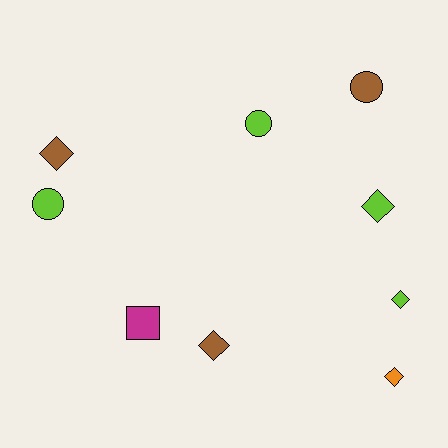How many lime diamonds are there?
There are 2 lime diamonds.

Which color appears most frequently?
Lime, with 4 objects.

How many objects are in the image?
There are 9 objects.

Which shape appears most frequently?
Diamond, with 5 objects.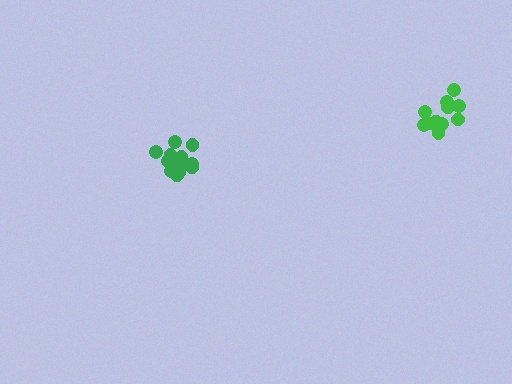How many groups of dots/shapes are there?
There are 2 groups.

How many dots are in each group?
Group 1: 12 dots, Group 2: 15 dots (27 total).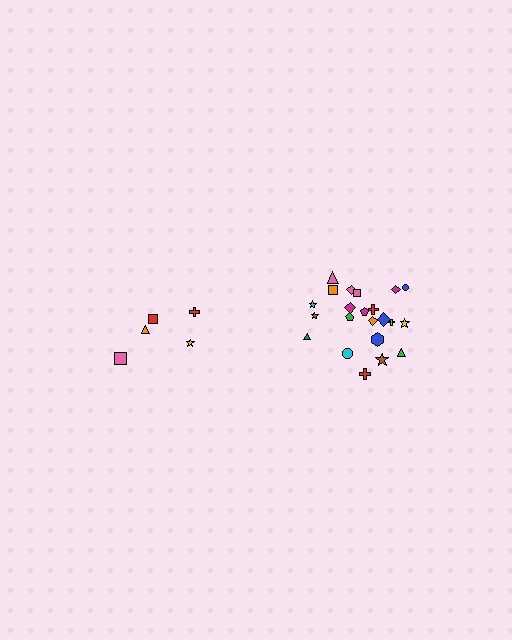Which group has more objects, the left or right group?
The right group.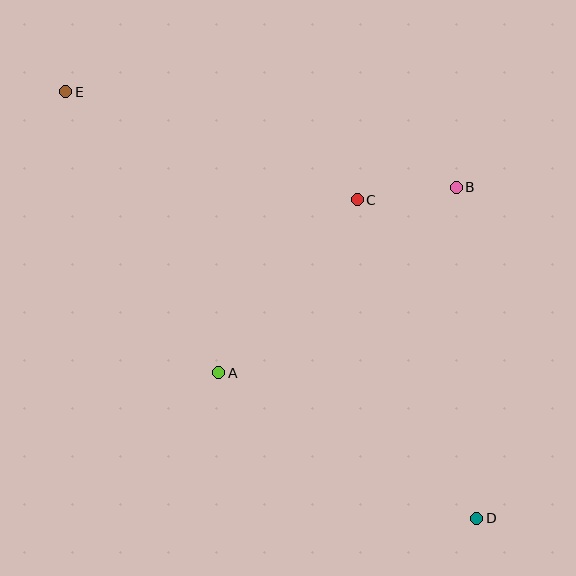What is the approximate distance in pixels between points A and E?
The distance between A and E is approximately 320 pixels.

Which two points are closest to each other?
Points B and C are closest to each other.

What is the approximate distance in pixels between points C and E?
The distance between C and E is approximately 311 pixels.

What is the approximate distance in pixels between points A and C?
The distance between A and C is approximately 221 pixels.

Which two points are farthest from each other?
Points D and E are farthest from each other.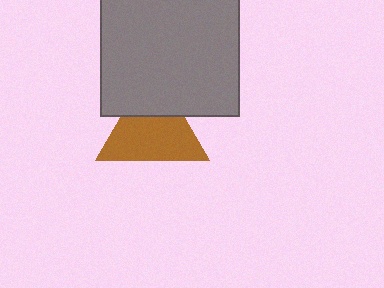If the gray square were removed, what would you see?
You would see the complete brown triangle.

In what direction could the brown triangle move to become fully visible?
The brown triangle could move down. That would shift it out from behind the gray square entirely.